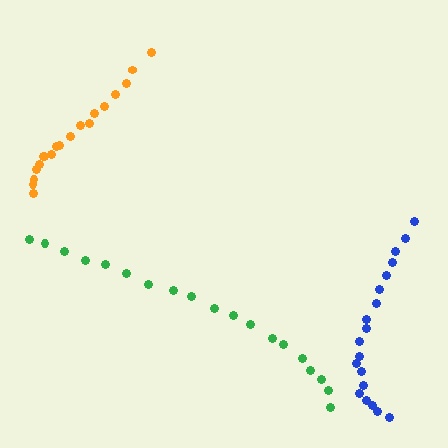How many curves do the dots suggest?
There are 3 distinct paths.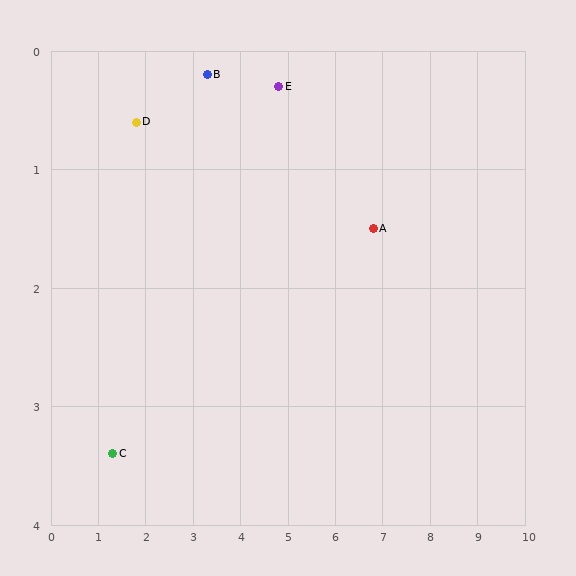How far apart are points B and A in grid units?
Points B and A are about 3.7 grid units apart.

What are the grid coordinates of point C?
Point C is at approximately (1.3, 3.4).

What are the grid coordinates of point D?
Point D is at approximately (1.8, 0.6).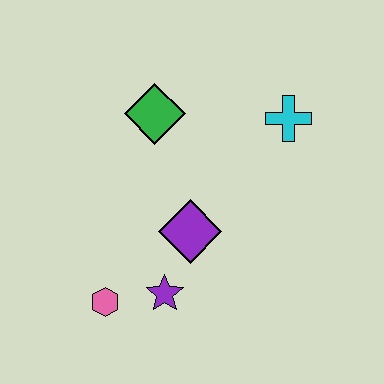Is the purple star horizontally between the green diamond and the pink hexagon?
No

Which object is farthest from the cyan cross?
The pink hexagon is farthest from the cyan cross.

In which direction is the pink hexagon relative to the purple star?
The pink hexagon is to the left of the purple star.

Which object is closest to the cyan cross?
The green diamond is closest to the cyan cross.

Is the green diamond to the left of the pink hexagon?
No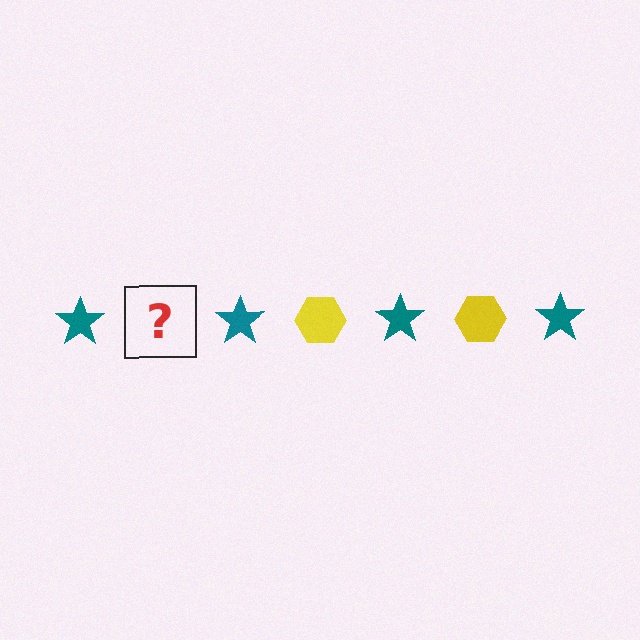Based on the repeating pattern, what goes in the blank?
The blank should be a yellow hexagon.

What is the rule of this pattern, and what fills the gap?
The rule is that the pattern alternates between teal star and yellow hexagon. The gap should be filled with a yellow hexagon.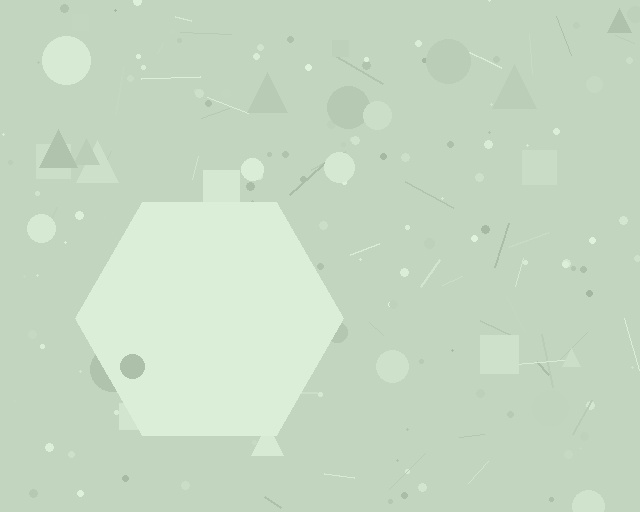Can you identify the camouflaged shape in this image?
The camouflaged shape is a hexagon.